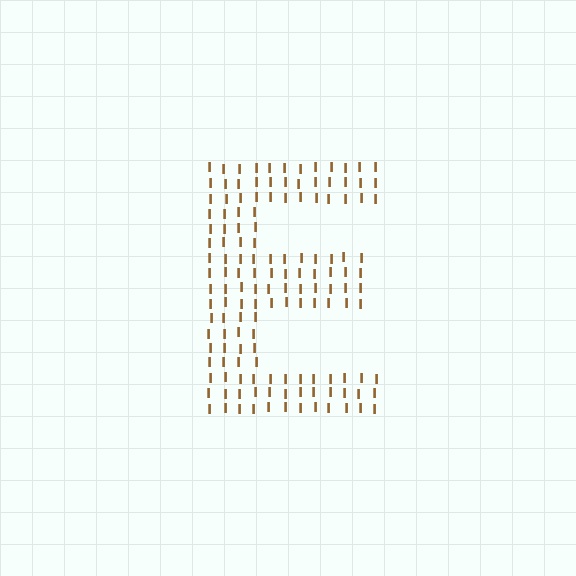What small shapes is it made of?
It is made of small letter I's.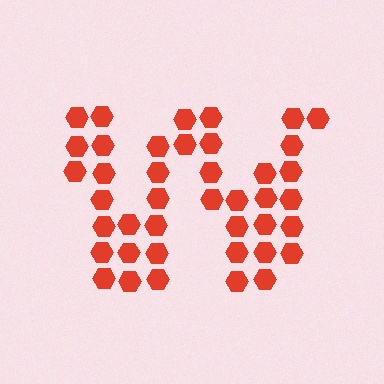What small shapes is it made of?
It is made of small hexagons.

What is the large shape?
The large shape is the letter W.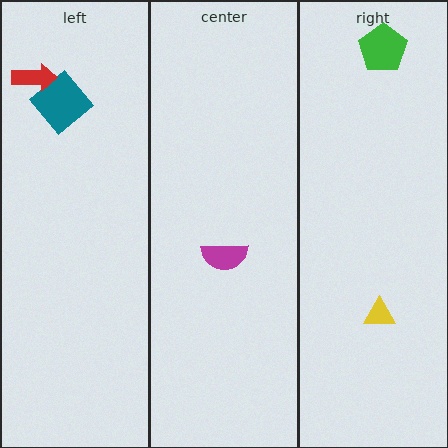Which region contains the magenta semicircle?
The center region.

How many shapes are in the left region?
2.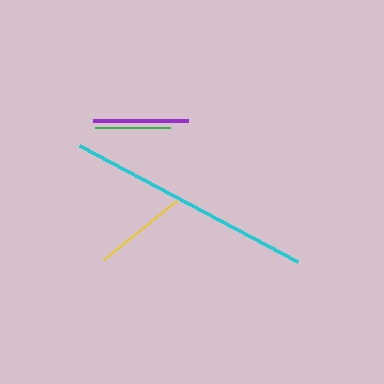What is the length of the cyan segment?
The cyan segment is approximately 247 pixels long.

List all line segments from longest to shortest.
From longest to shortest: cyan, purple, yellow, green.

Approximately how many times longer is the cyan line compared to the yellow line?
The cyan line is approximately 2.6 times the length of the yellow line.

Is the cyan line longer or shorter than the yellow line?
The cyan line is longer than the yellow line.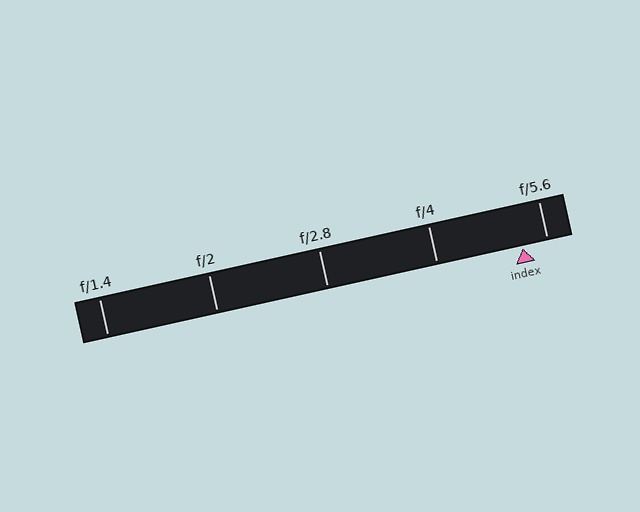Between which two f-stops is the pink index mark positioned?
The index mark is between f/4 and f/5.6.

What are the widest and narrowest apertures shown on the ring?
The widest aperture shown is f/1.4 and the narrowest is f/5.6.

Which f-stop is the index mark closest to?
The index mark is closest to f/5.6.